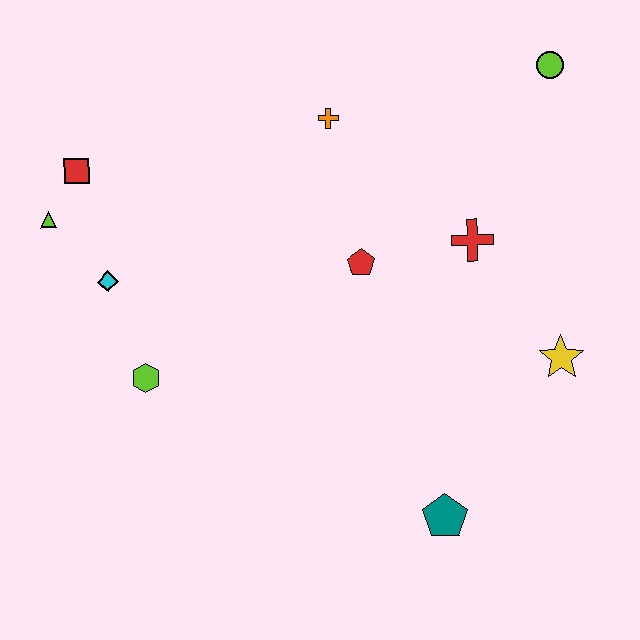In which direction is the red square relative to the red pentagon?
The red square is to the left of the red pentagon.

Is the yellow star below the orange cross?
Yes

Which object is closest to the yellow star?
The red cross is closest to the yellow star.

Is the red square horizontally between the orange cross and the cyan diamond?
No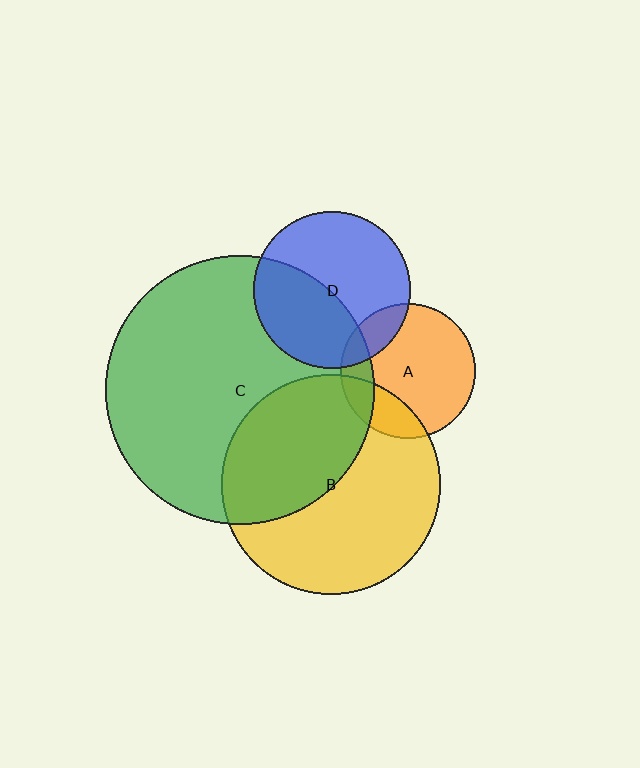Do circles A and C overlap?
Yes.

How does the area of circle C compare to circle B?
Approximately 1.5 times.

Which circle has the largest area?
Circle C (green).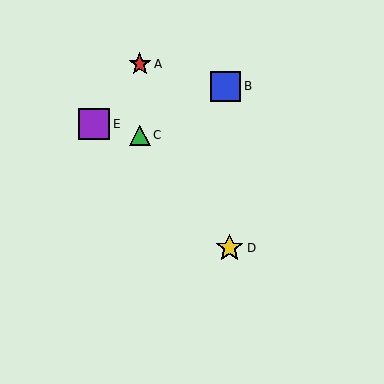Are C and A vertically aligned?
Yes, both are at x≈140.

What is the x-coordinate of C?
Object C is at x≈140.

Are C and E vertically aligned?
No, C is at x≈140 and E is at x≈94.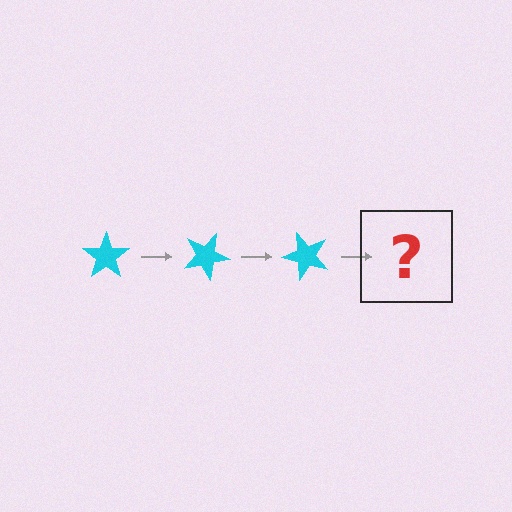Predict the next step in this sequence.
The next step is a cyan star rotated 75 degrees.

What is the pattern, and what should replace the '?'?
The pattern is that the star rotates 25 degrees each step. The '?' should be a cyan star rotated 75 degrees.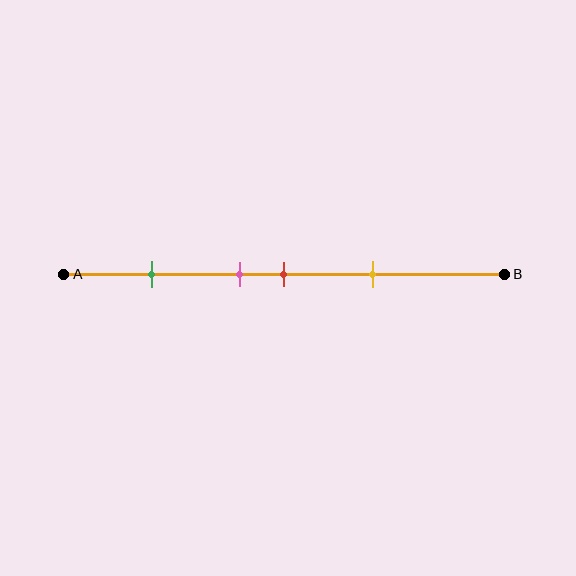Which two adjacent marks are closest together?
The pink and red marks are the closest adjacent pair.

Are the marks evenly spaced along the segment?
No, the marks are not evenly spaced.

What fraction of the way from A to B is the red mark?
The red mark is approximately 50% (0.5) of the way from A to B.